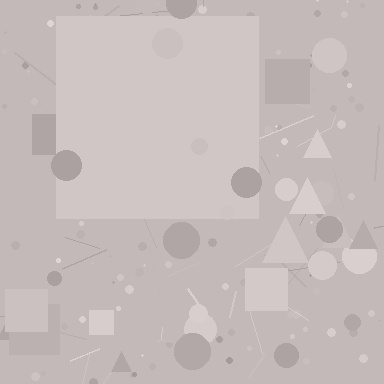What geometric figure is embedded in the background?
A square is embedded in the background.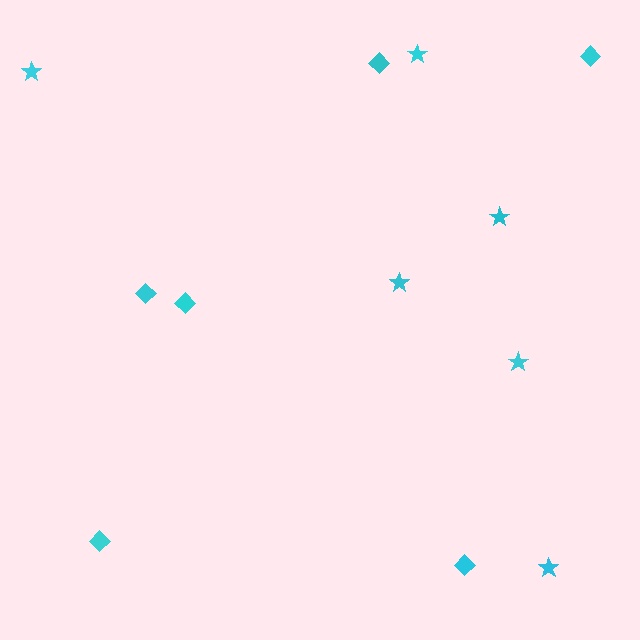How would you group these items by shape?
There are 2 groups: one group of stars (6) and one group of diamonds (6).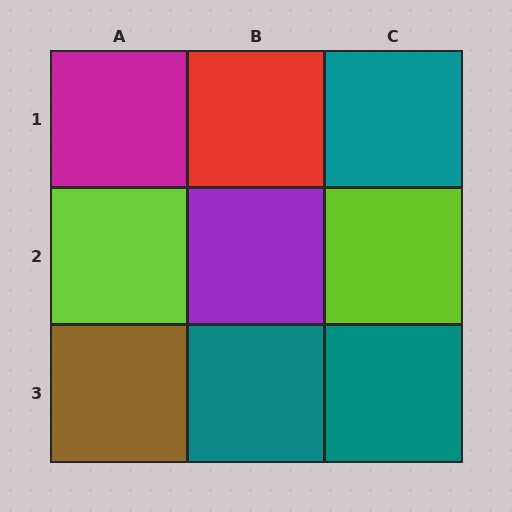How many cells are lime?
2 cells are lime.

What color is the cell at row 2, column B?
Purple.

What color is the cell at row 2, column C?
Lime.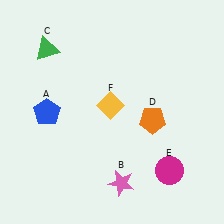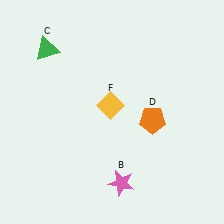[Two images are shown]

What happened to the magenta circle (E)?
The magenta circle (E) was removed in Image 2. It was in the bottom-right area of Image 1.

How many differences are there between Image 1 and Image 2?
There are 2 differences between the two images.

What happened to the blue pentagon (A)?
The blue pentagon (A) was removed in Image 2. It was in the bottom-left area of Image 1.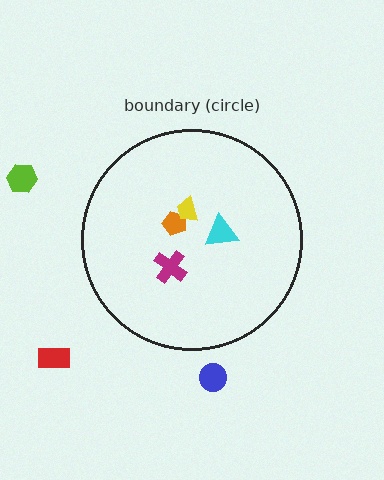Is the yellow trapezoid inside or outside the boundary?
Inside.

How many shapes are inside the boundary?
4 inside, 3 outside.